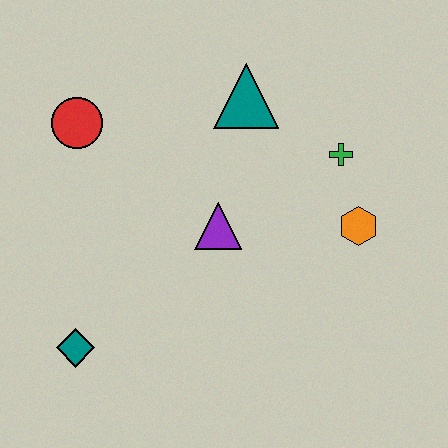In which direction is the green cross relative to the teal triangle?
The green cross is to the right of the teal triangle.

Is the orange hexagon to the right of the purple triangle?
Yes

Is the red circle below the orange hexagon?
No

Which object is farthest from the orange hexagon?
The teal diamond is farthest from the orange hexagon.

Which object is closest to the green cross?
The orange hexagon is closest to the green cross.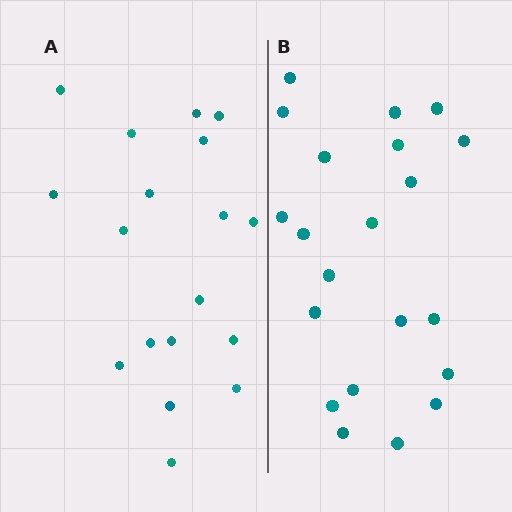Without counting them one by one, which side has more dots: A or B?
Region B (the right region) has more dots.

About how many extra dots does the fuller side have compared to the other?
Region B has just a few more — roughly 2 or 3 more dots than region A.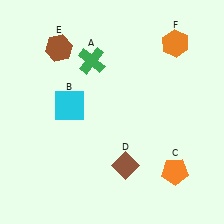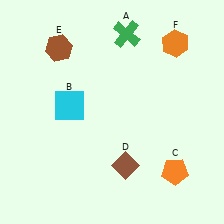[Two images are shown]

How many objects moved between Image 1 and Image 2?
1 object moved between the two images.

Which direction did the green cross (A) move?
The green cross (A) moved right.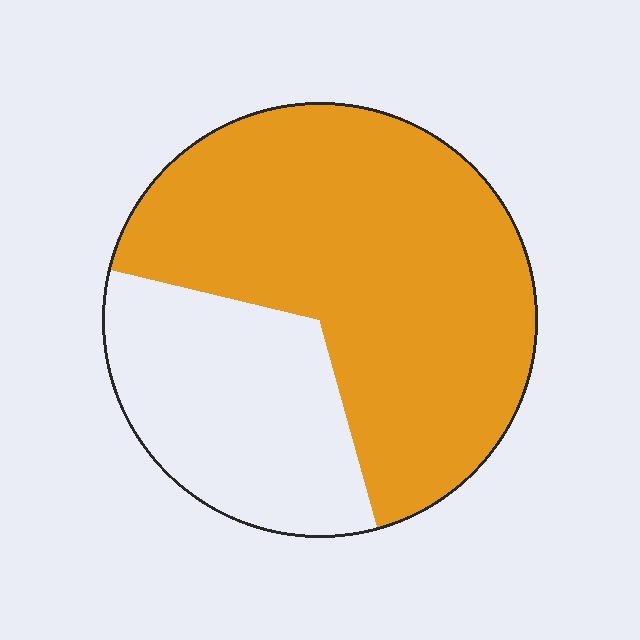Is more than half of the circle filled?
Yes.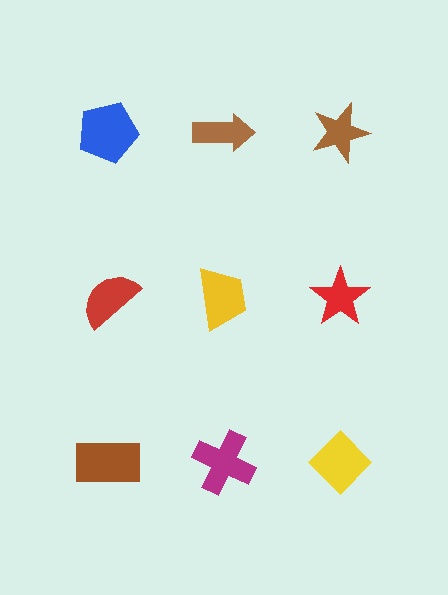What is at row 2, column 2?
A yellow trapezoid.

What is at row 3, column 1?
A brown rectangle.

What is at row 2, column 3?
A red star.